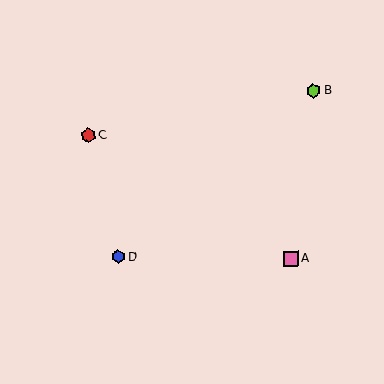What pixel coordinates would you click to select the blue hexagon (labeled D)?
Click at (118, 257) to select the blue hexagon D.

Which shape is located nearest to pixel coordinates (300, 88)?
The lime hexagon (labeled B) at (313, 91) is nearest to that location.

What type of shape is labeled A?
Shape A is a pink square.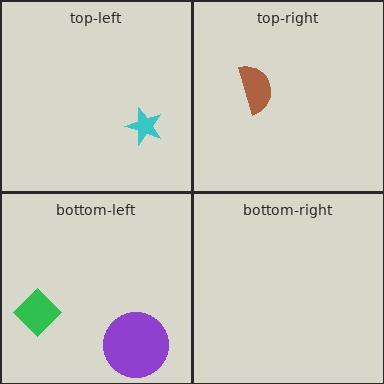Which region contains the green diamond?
The bottom-left region.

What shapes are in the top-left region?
The cyan star.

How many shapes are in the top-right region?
1.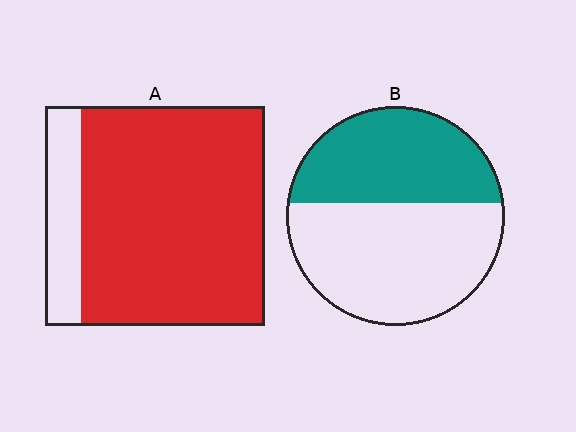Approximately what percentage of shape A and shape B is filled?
A is approximately 85% and B is approximately 40%.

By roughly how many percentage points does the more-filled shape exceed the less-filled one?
By roughly 40 percentage points (A over B).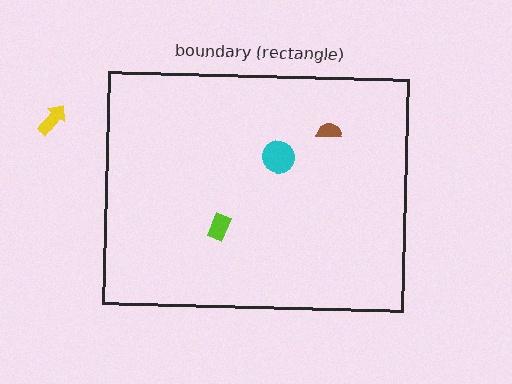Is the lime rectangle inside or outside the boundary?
Inside.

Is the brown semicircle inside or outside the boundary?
Inside.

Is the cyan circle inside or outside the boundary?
Inside.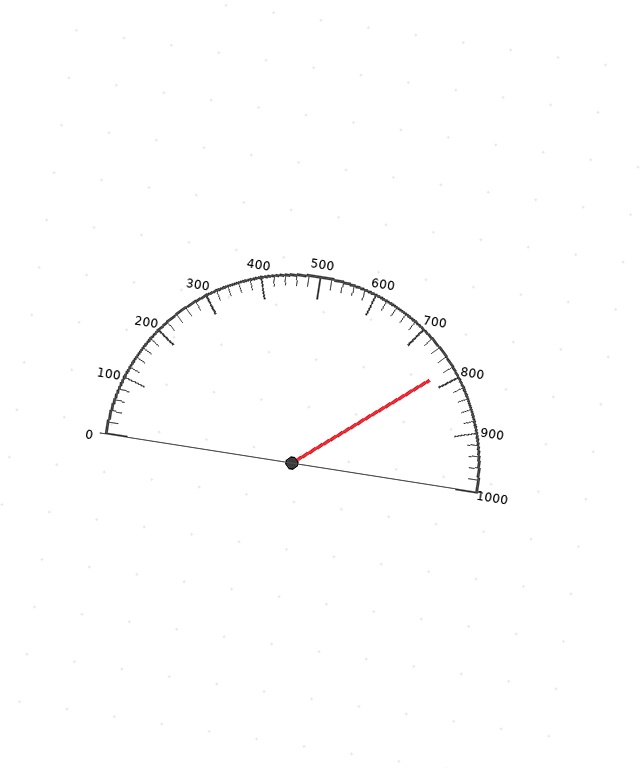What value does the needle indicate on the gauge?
The needle indicates approximately 780.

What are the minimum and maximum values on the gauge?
The gauge ranges from 0 to 1000.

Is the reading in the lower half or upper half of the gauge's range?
The reading is in the upper half of the range (0 to 1000).